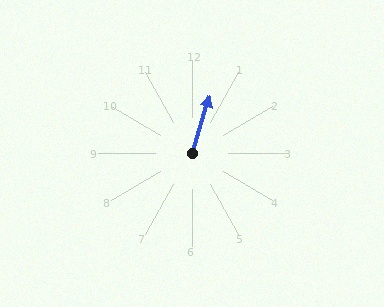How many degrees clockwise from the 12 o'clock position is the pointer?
Approximately 17 degrees.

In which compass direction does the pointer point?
North.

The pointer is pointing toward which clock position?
Roughly 1 o'clock.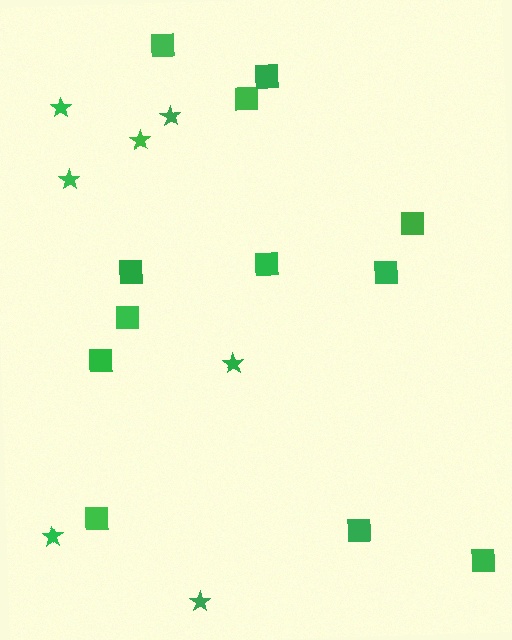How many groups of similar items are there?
There are 2 groups: one group of squares (12) and one group of stars (7).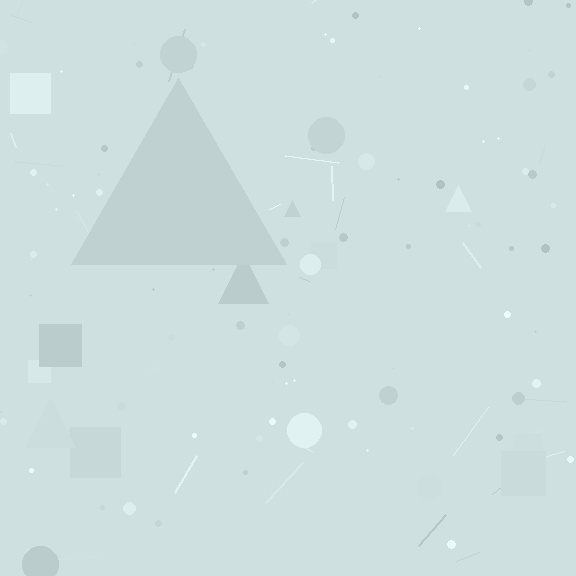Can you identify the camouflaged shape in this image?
The camouflaged shape is a triangle.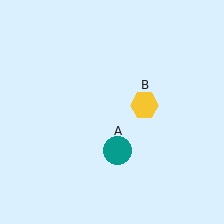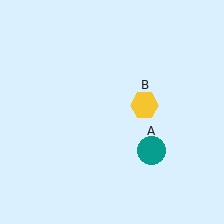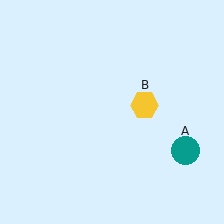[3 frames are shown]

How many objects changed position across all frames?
1 object changed position: teal circle (object A).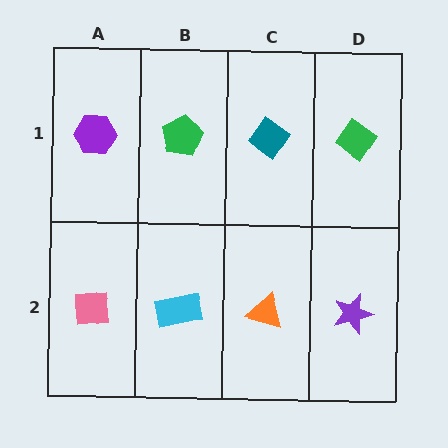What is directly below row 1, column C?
An orange triangle.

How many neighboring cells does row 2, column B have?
3.